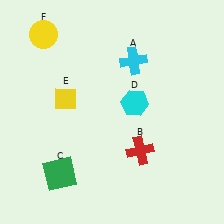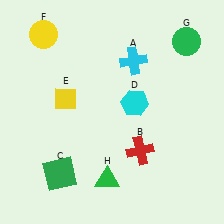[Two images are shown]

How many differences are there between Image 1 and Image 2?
There are 2 differences between the two images.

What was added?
A green circle (G), a green triangle (H) were added in Image 2.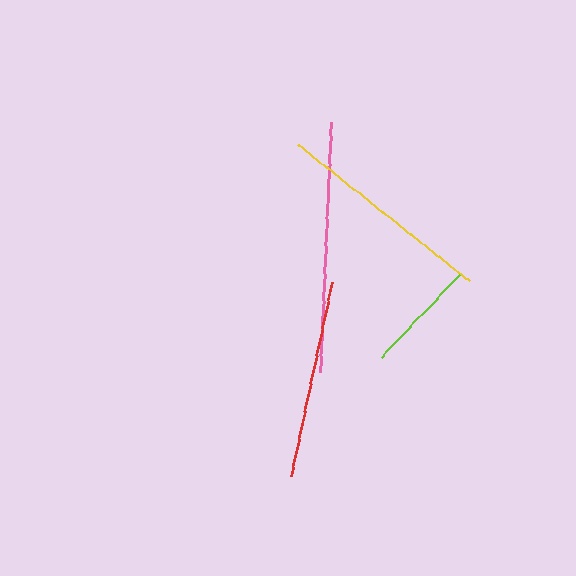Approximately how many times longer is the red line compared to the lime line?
The red line is approximately 1.8 times the length of the lime line.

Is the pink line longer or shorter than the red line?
The pink line is longer than the red line.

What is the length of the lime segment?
The lime segment is approximately 113 pixels long.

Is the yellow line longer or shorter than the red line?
The yellow line is longer than the red line.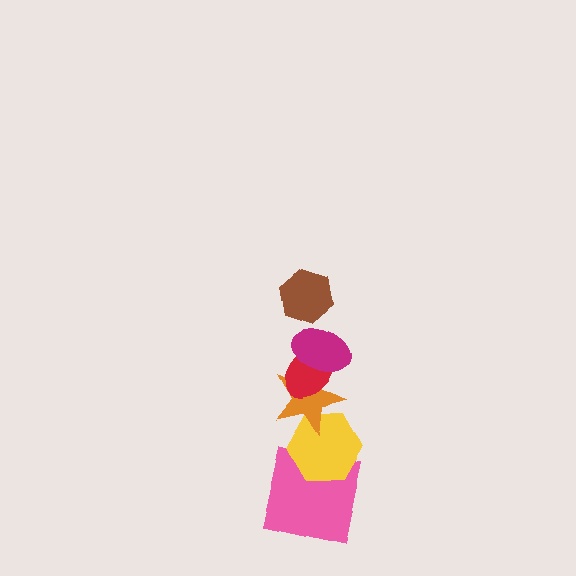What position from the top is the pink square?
The pink square is 6th from the top.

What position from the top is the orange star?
The orange star is 4th from the top.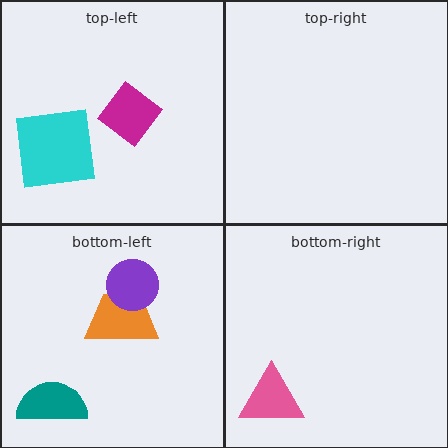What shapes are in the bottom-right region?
The pink triangle.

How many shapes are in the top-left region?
2.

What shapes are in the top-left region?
The cyan square, the magenta diamond.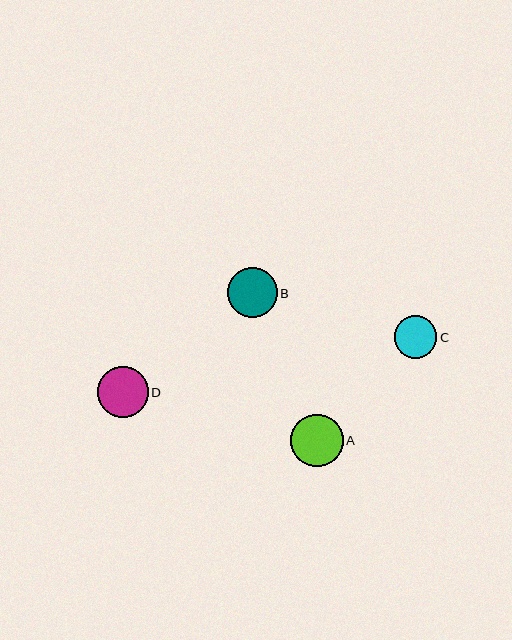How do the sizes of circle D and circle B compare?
Circle D and circle B are approximately the same size.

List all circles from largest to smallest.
From largest to smallest: A, D, B, C.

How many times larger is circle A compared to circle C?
Circle A is approximately 1.2 times the size of circle C.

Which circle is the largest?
Circle A is the largest with a size of approximately 52 pixels.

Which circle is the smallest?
Circle C is the smallest with a size of approximately 42 pixels.